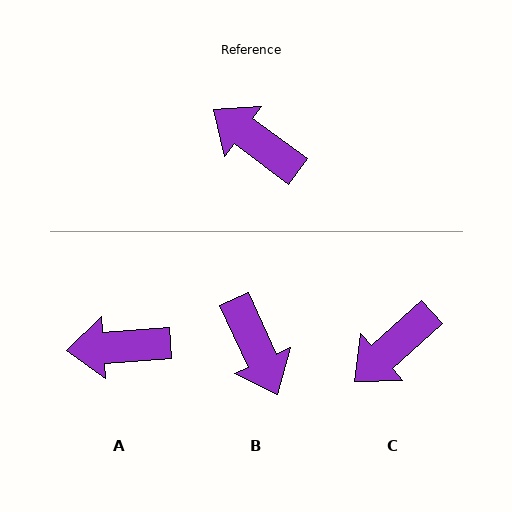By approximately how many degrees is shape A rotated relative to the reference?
Approximately 40 degrees counter-clockwise.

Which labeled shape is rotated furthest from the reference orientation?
B, about 151 degrees away.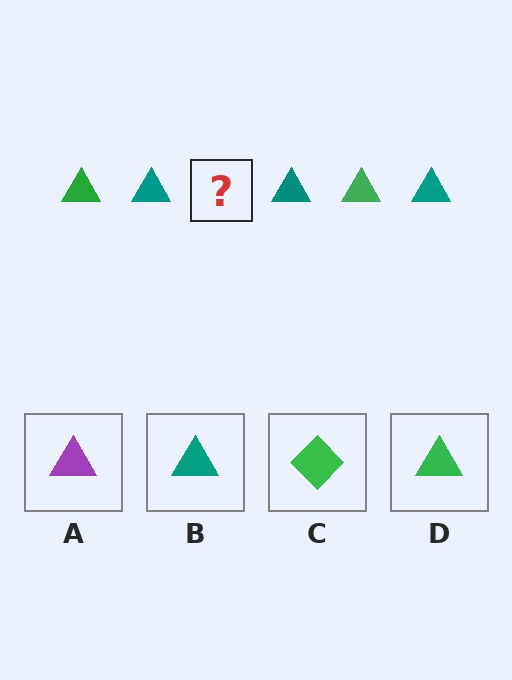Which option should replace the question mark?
Option D.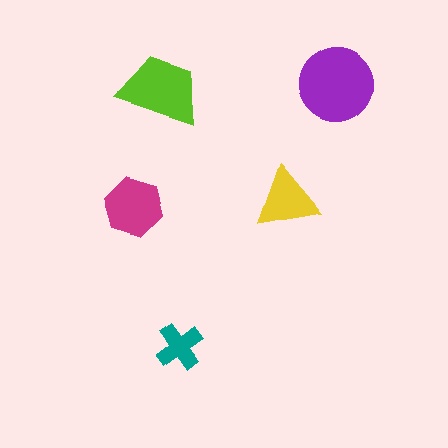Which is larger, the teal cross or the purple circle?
The purple circle.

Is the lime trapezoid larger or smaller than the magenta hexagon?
Larger.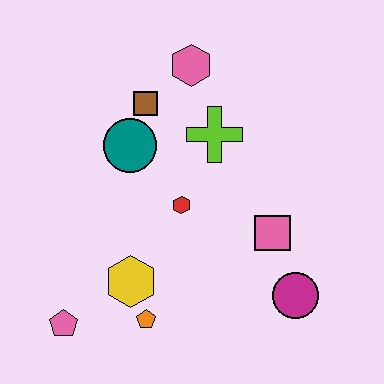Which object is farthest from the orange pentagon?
The pink hexagon is farthest from the orange pentagon.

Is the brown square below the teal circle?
No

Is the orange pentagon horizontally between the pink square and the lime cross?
No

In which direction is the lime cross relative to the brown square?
The lime cross is to the right of the brown square.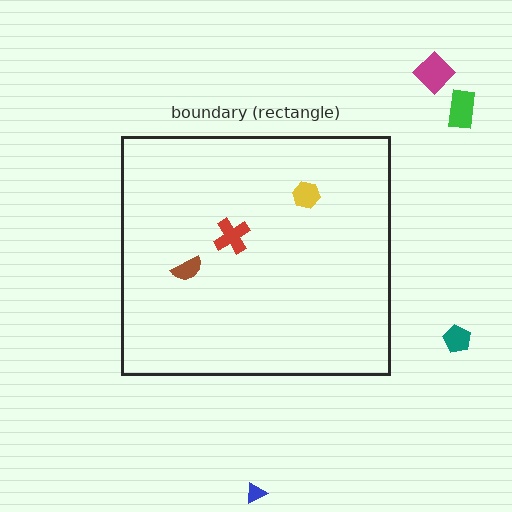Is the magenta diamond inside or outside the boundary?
Outside.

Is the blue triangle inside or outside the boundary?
Outside.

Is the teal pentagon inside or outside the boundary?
Outside.